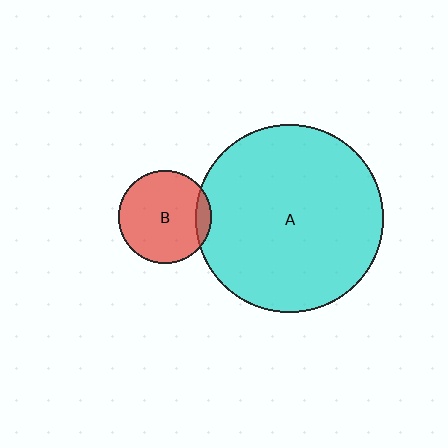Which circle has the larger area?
Circle A (cyan).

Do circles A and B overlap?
Yes.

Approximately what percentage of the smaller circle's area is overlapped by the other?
Approximately 10%.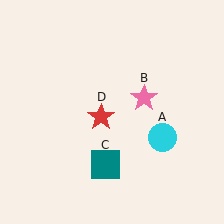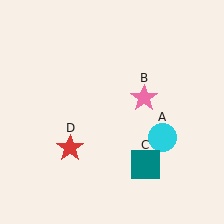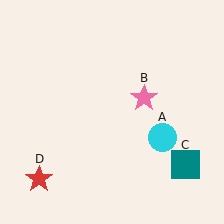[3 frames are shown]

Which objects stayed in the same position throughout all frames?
Cyan circle (object A) and pink star (object B) remained stationary.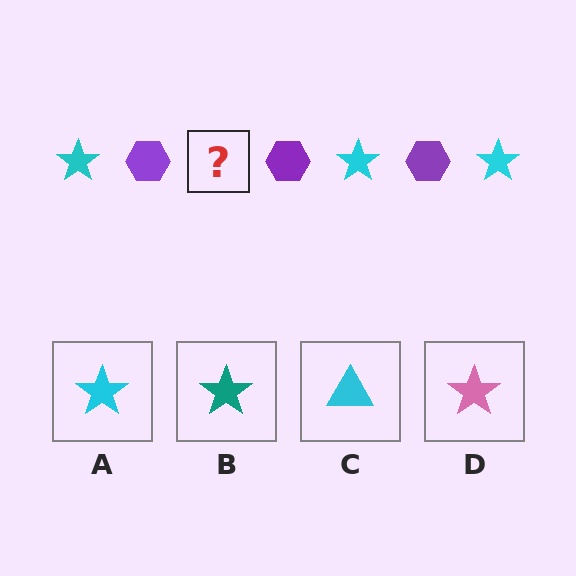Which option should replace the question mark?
Option A.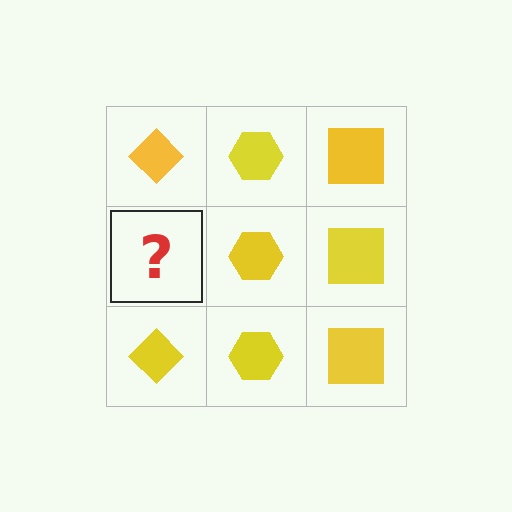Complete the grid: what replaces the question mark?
The question mark should be replaced with a yellow diamond.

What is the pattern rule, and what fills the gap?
The rule is that each column has a consistent shape. The gap should be filled with a yellow diamond.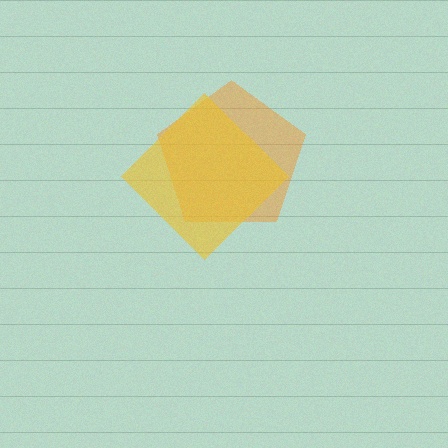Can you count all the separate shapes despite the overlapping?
Yes, there are 2 separate shapes.